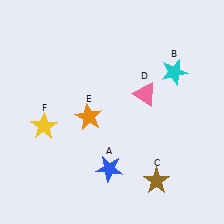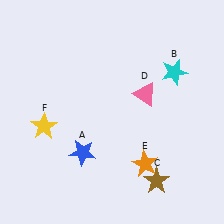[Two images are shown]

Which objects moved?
The objects that moved are: the blue star (A), the orange star (E).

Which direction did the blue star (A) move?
The blue star (A) moved left.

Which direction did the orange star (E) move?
The orange star (E) moved right.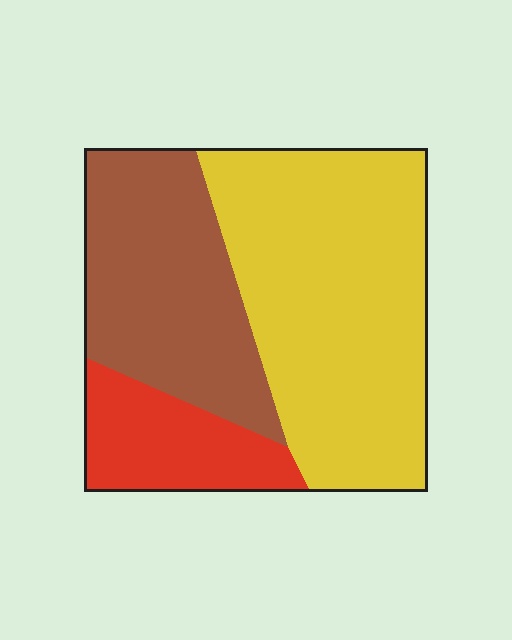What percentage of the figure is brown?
Brown covers 32% of the figure.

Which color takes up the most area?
Yellow, at roughly 50%.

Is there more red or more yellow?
Yellow.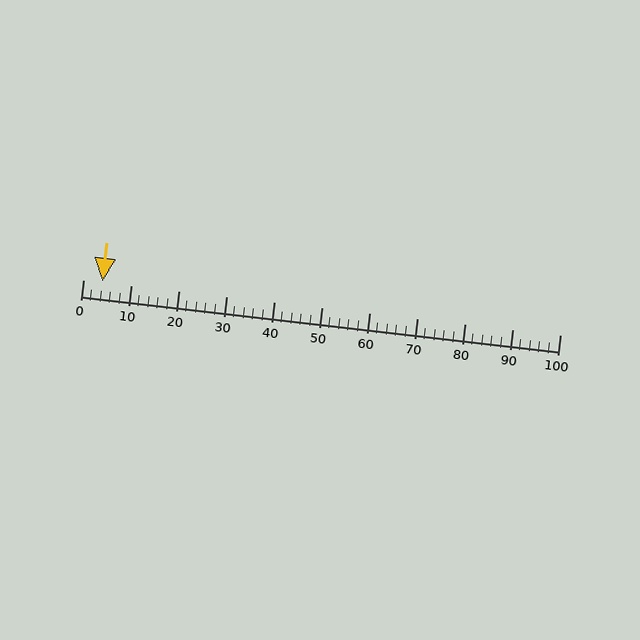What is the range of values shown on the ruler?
The ruler shows values from 0 to 100.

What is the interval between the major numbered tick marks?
The major tick marks are spaced 10 units apart.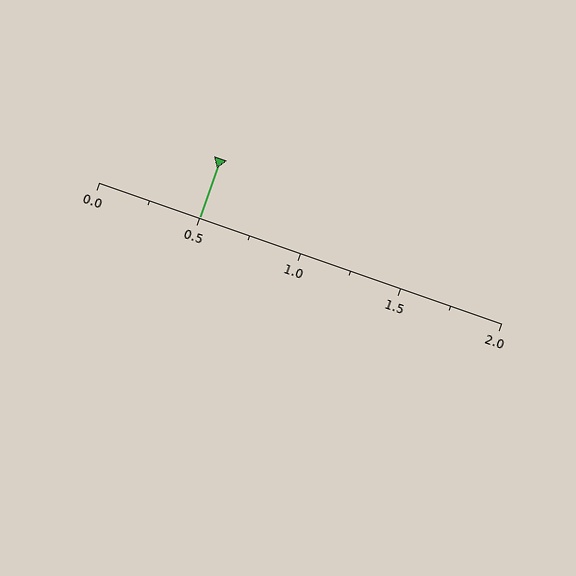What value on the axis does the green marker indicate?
The marker indicates approximately 0.5.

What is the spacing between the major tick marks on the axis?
The major ticks are spaced 0.5 apart.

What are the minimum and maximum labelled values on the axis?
The axis runs from 0.0 to 2.0.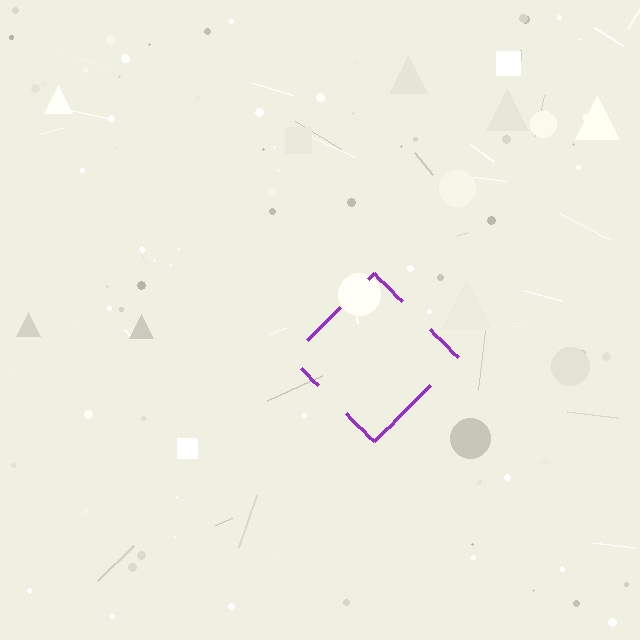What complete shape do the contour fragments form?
The contour fragments form a diamond.